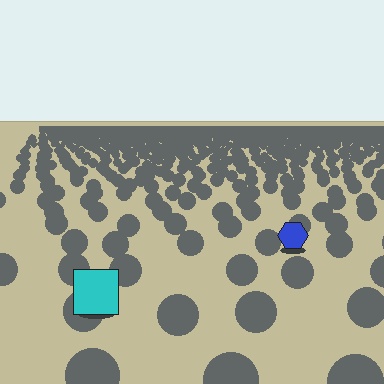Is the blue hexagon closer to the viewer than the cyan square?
No. The cyan square is closer — you can tell from the texture gradient: the ground texture is coarser near it.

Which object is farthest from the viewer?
The blue hexagon is farthest from the viewer. It appears smaller and the ground texture around it is denser.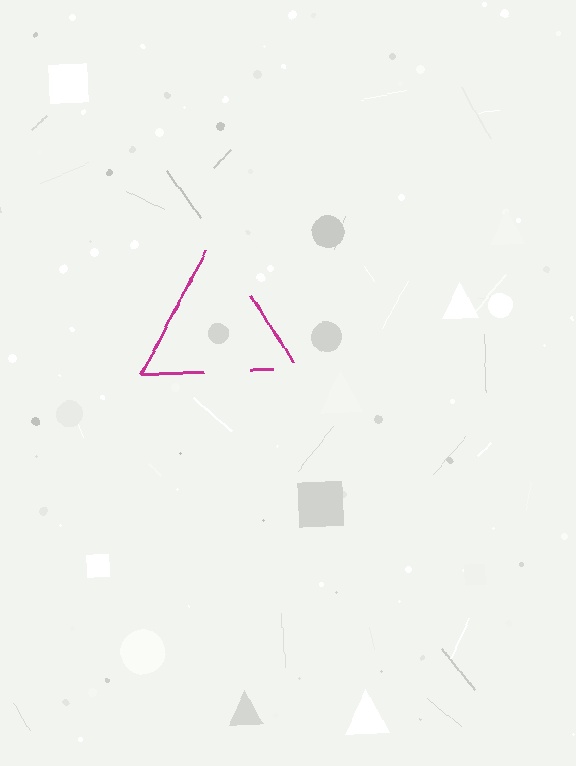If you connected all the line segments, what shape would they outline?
They would outline a triangle.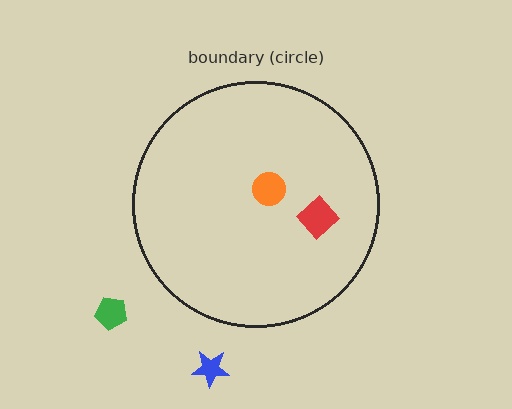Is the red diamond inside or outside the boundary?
Inside.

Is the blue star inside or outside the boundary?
Outside.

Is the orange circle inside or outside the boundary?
Inside.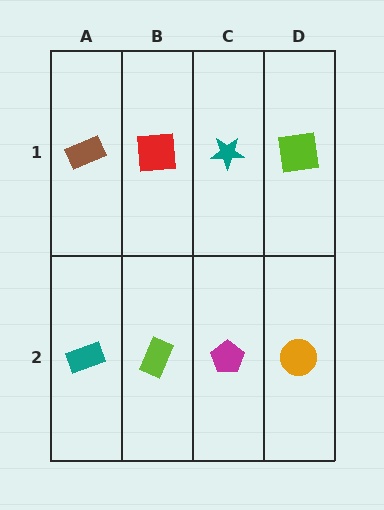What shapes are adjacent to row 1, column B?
A lime rectangle (row 2, column B), a brown rectangle (row 1, column A), a teal star (row 1, column C).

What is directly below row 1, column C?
A magenta pentagon.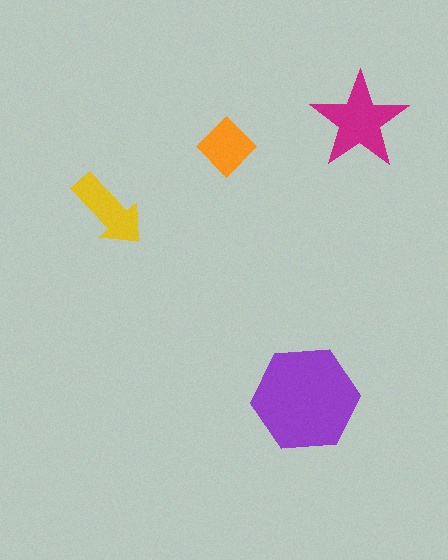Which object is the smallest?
The orange diamond.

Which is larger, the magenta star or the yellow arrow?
The magenta star.